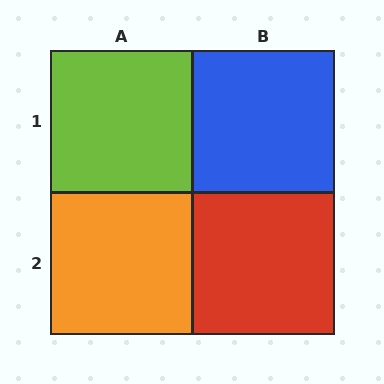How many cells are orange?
1 cell is orange.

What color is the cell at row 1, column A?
Lime.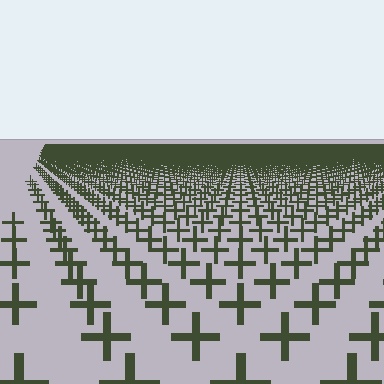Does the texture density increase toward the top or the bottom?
Density increases toward the top.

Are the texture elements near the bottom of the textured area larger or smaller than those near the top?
Larger. Near the bottom, elements are closer to the viewer and appear at a bigger on-screen size.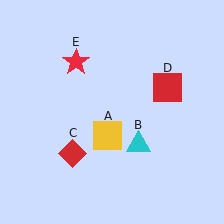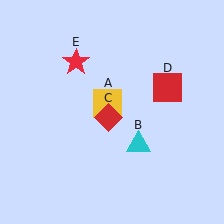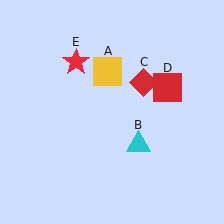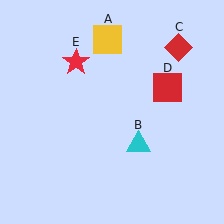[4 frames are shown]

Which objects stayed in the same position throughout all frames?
Cyan triangle (object B) and red square (object D) and red star (object E) remained stationary.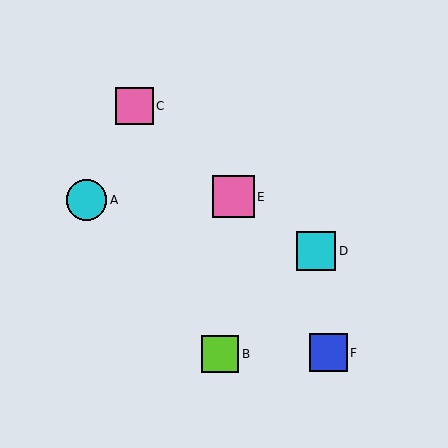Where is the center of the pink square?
The center of the pink square is at (233, 197).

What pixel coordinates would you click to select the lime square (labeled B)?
Click at (220, 354) to select the lime square B.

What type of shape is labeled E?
Shape E is a pink square.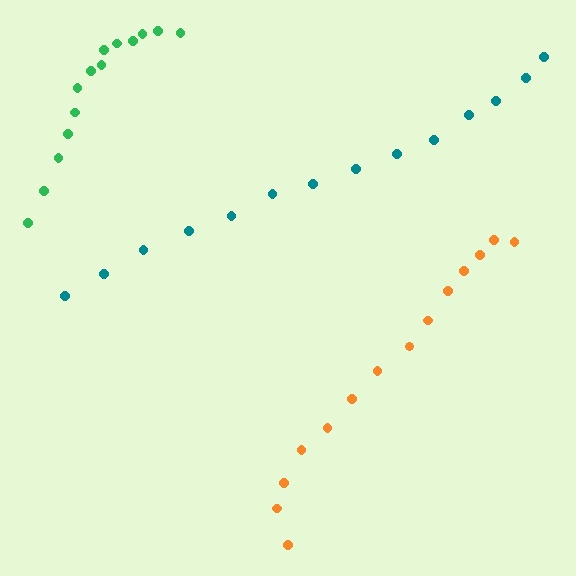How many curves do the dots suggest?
There are 3 distinct paths.